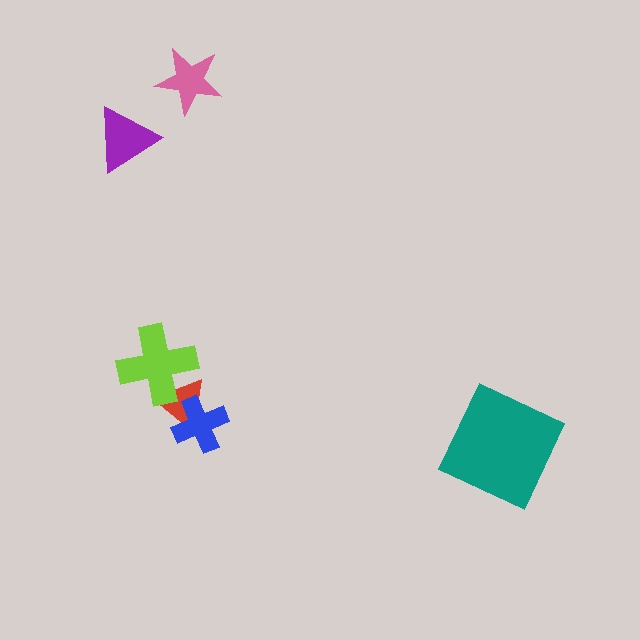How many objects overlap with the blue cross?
1 object overlaps with the blue cross.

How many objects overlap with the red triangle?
2 objects overlap with the red triangle.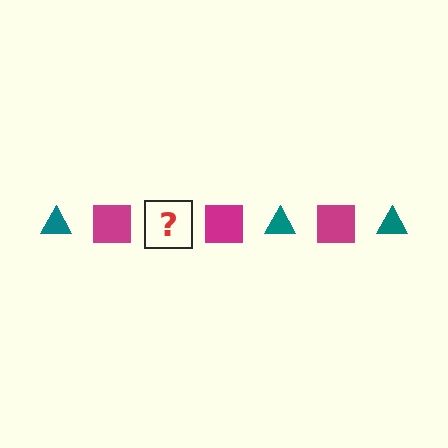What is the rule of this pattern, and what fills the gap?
The rule is that the pattern alternates between teal triangle and magenta square. The gap should be filled with a teal triangle.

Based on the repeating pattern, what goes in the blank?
The blank should be a teal triangle.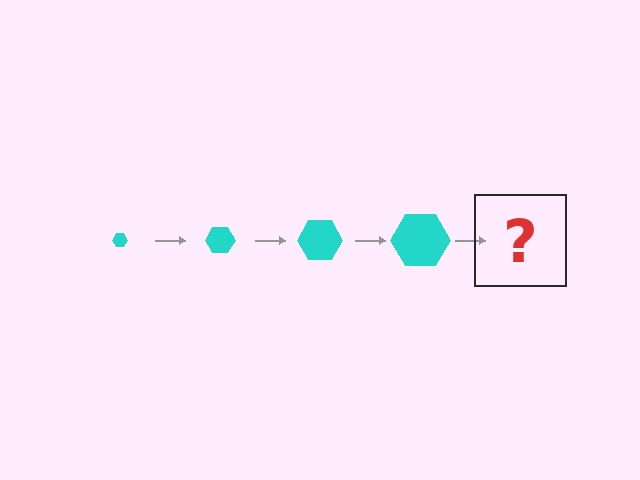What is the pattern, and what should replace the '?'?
The pattern is that the hexagon gets progressively larger each step. The '?' should be a cyan hexagon, larger than the previous one.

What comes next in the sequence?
The next element should be a cyan hexagon, larger than the previous one.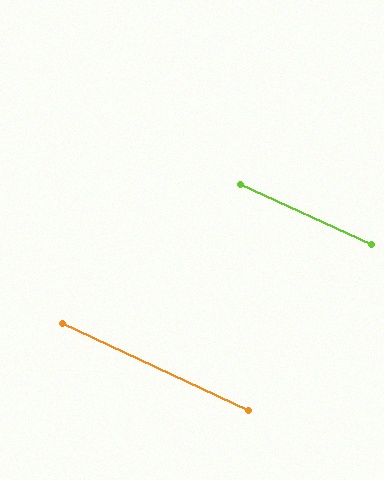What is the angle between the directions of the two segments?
Approximately 1 degree.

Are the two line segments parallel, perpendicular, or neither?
Parallel — their directions differ by only 0.6°.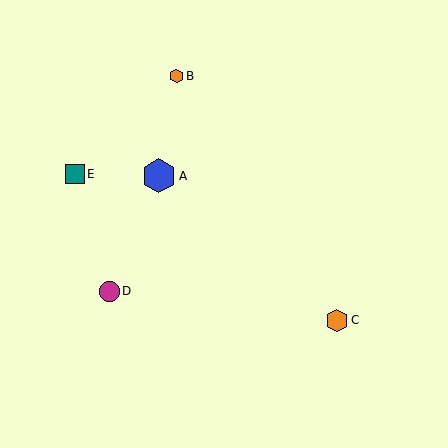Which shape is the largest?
The blue hexagon (labeled A) is the largest.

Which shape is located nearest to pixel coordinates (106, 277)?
The magenta circle (labeled D) at (109, 291) is nearest to that location.